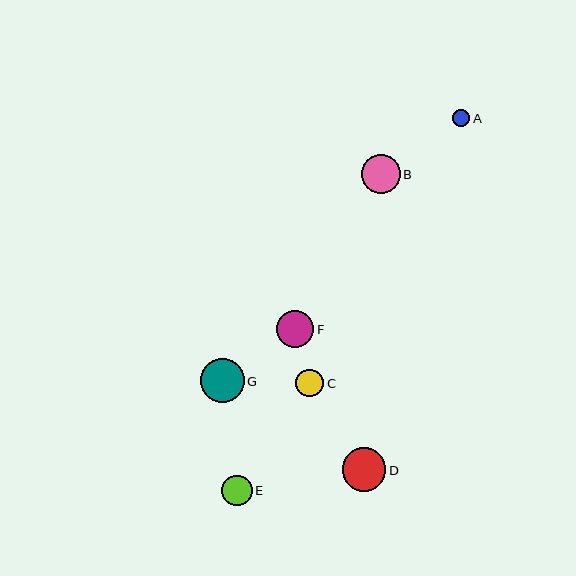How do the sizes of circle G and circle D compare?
Circle G and circle D are approximately the same size.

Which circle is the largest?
Circle G is the largest with a size of approximately 44 pixels.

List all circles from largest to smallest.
From largest to smallest: G, D, B, F, E, C, A.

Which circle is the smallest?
Circle A is the smallest with a size of approximately 17 pixels.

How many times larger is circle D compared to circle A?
Circle D is approximately 2.5 times the size of circle A.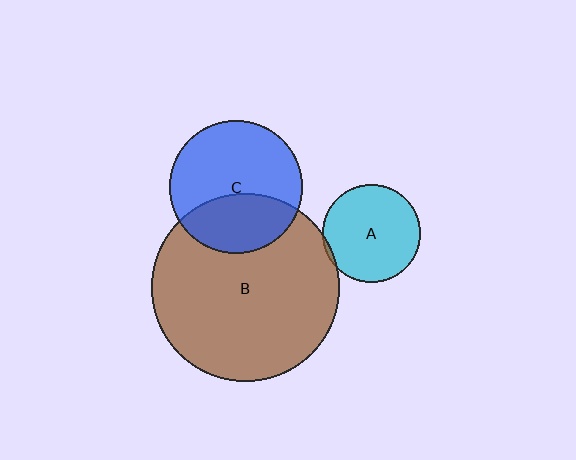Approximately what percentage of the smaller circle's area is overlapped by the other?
Approximately 5%.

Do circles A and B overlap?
Yes.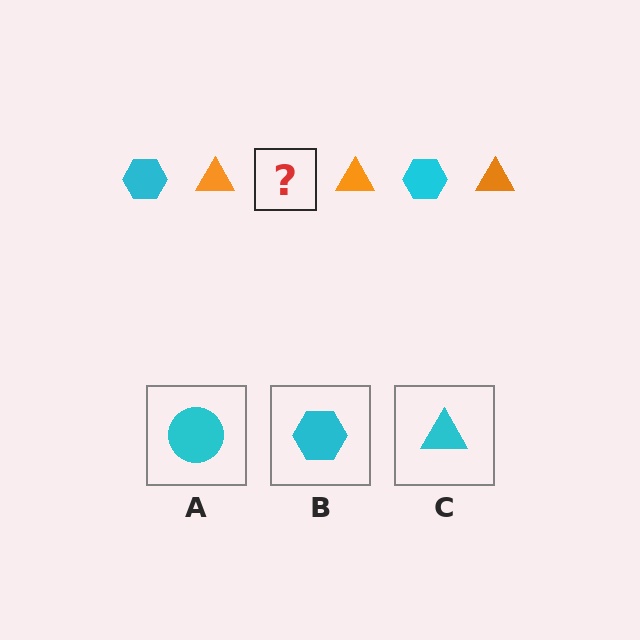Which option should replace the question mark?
Option B.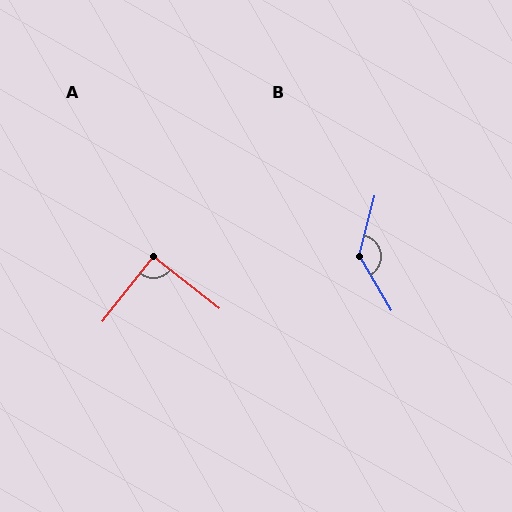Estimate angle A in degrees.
Approximately 90 degrees.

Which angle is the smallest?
A, at approximately 90 degrees.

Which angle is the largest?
B, at approximately 135 degrees.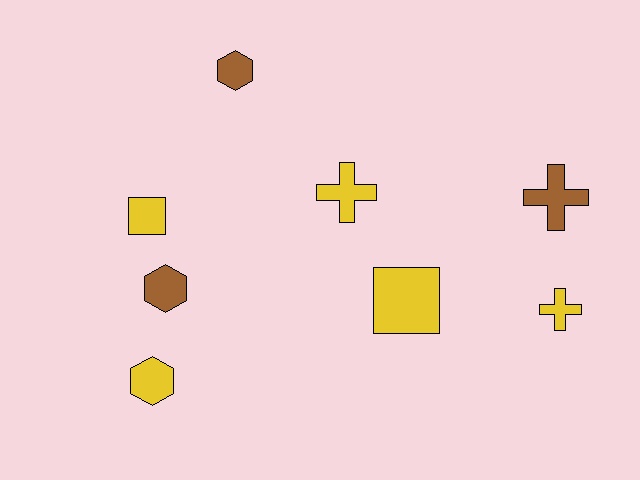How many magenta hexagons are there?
There are no magenta hexagons.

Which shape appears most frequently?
Cross, with 3 objects.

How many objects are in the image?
There are 8 objects.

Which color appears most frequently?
Yellow, with 5 objects.